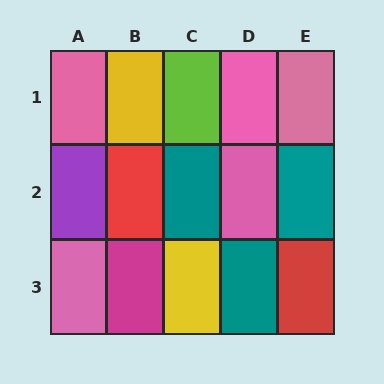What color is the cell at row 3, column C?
Yellow.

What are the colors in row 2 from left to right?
Purple, red, teal, pink, teal.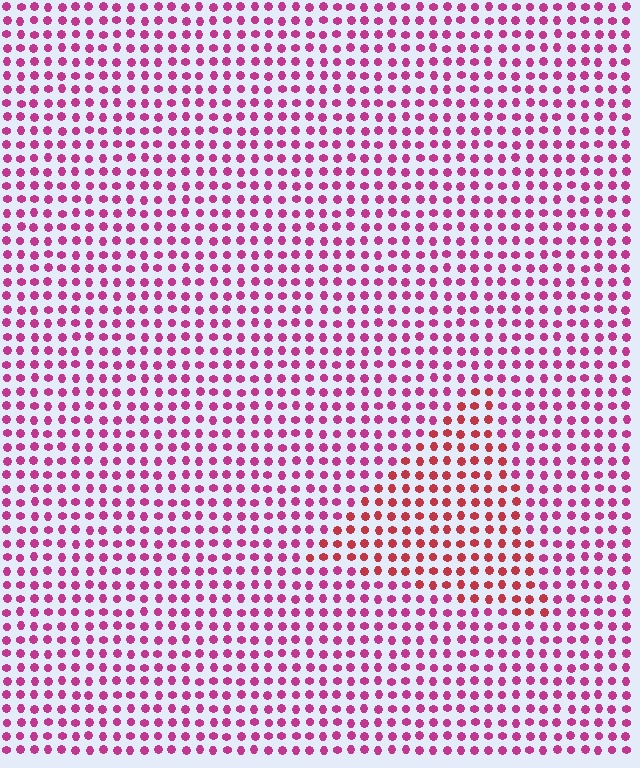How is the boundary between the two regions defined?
The boundary is defined purely by a slight shift in hue (about 32 degrees). Spacing, size, and orientation are identical on both sides.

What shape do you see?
I see a triangle.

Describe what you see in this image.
The image is filled with small magenta elements in a uniform arrangement. A triangle-shaped region is visible where the elements are tinted to a slightly different hue, forming a subtle color boundary.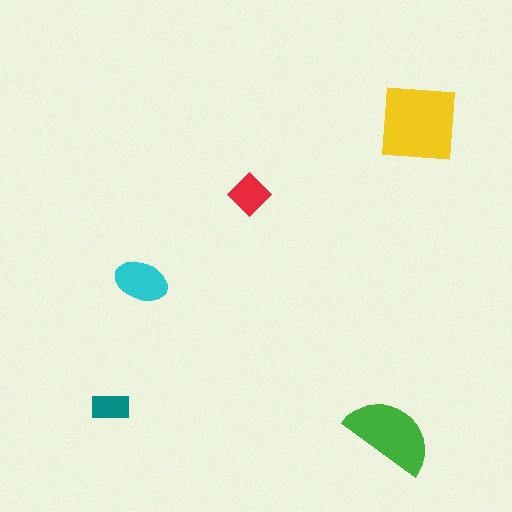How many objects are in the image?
There are 5 objects in the image.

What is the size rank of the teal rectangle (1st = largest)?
5th.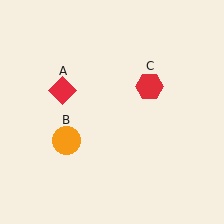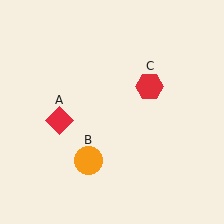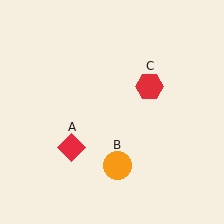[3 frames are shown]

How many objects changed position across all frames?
2 objects changed position: red diamond (object A), orange circle (object B).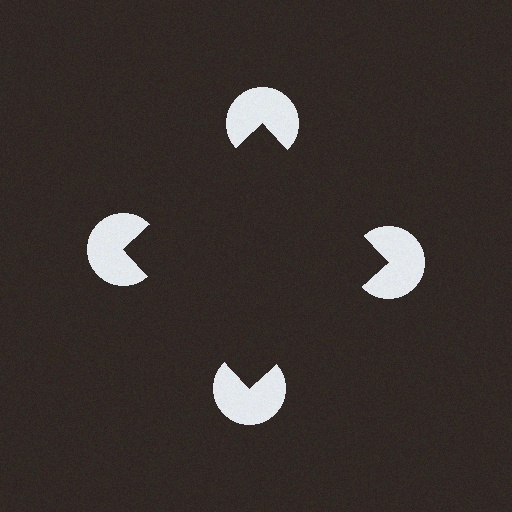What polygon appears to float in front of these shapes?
An illusory square — its edges are inferred from the aligned wedge cuts in the pac-man discs, not physically drawn.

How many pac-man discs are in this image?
There are 4 — one at each vertex of the illusory square.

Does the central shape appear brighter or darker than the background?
It typically appears slightly darker than the background, even though no actual brightness change is drawn.